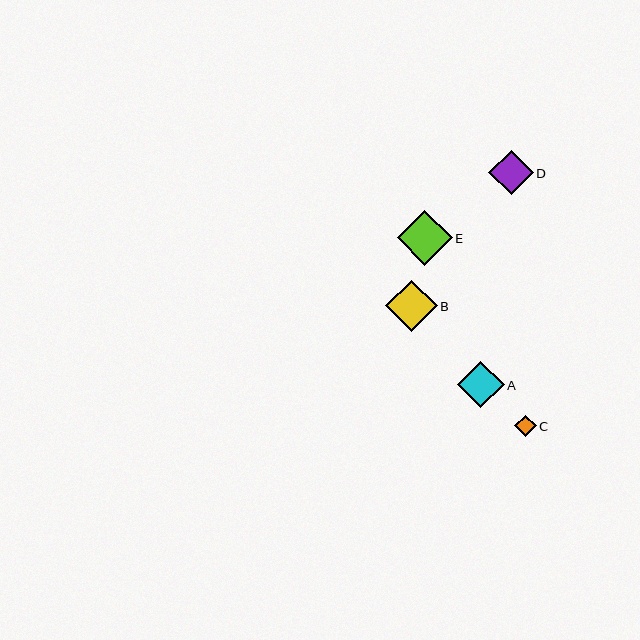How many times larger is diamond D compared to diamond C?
Diamond D is approximately 2.1 times the size of diamond C.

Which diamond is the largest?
Diamond E is the largest with a size of approximately 55 pixels.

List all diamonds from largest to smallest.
From largest to smallest: E, B, A, D, C.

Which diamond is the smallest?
Diamond C is the smallest with a size of approximately 21 pixels.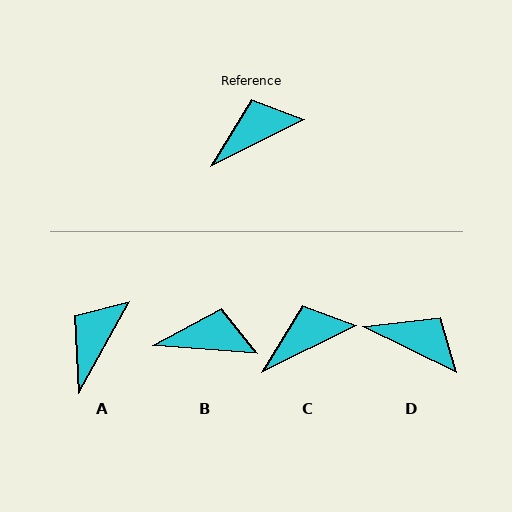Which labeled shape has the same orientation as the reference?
C.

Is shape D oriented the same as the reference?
No, it is off by about 52 degrees.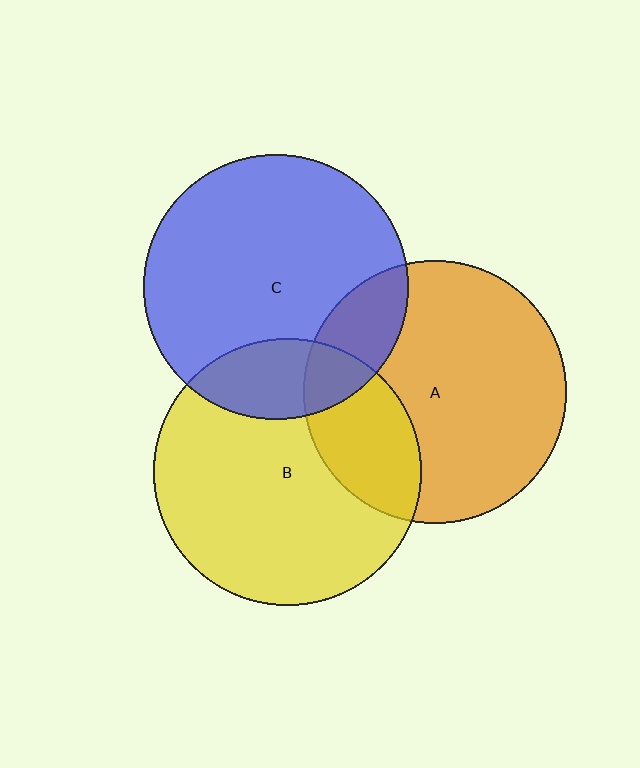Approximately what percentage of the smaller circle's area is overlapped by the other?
Approximately 20%.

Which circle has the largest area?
Circle B (yellow).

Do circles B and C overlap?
Yes.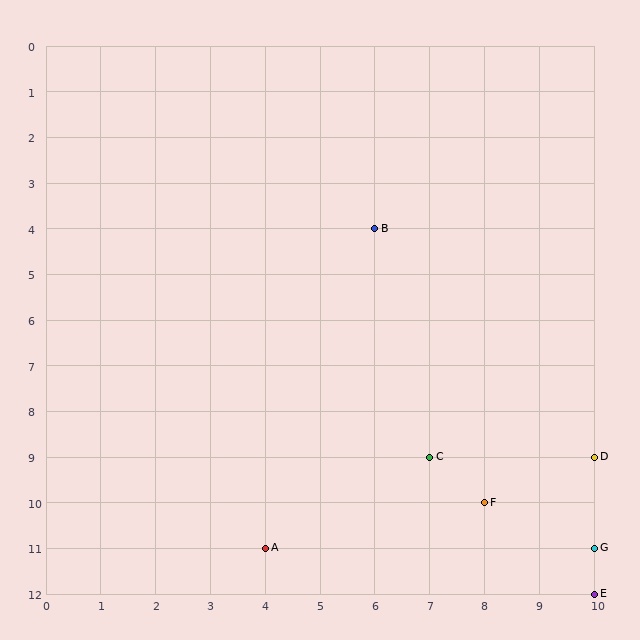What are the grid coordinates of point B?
Point B is at grid coordinates (6, 4).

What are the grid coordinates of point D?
Point D is at grid coordinates (10, 9).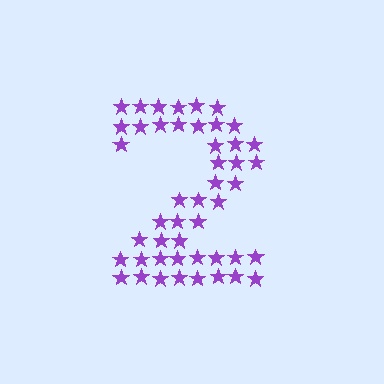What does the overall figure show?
The overall figure shows the digit 2.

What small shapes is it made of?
It is made of small stars.